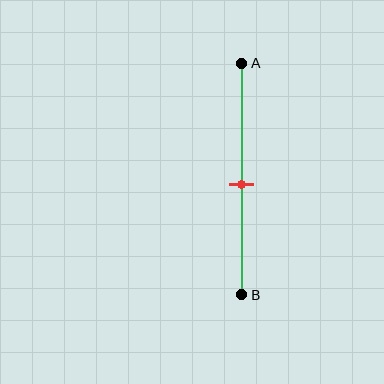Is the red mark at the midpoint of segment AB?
Yes, the mark is approximately at the midpoint.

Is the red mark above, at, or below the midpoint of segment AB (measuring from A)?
The red mark is approximately at the midpoint of segment AB.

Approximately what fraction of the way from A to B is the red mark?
The red mark is approximately 50% of the way from A to B.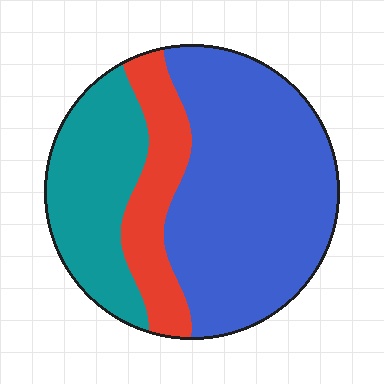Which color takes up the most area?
Blue, at roughly 55%.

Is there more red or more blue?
Blue.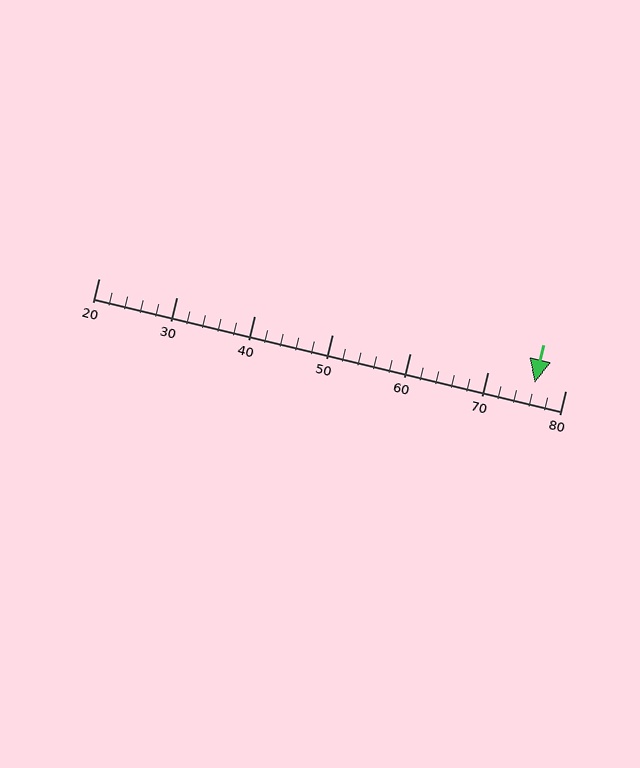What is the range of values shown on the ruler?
The ruler shows values from 20 to 80.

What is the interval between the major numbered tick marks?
The major tick marks are spaced 10 units apart.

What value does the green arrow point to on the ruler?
The green arrow points to approximately 76.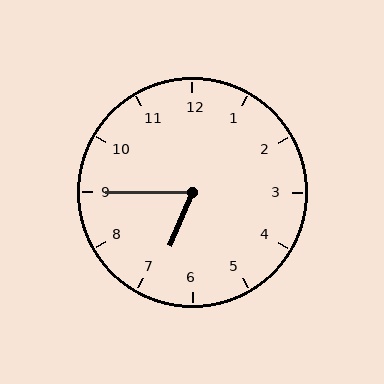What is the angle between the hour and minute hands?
Approximately 68 degrees.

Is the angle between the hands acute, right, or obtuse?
It is acute.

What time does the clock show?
6:45.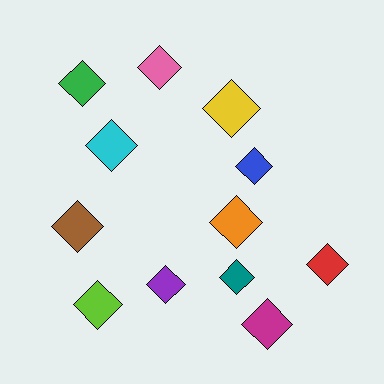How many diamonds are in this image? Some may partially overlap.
There are 12 diamonds.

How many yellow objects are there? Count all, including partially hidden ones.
There is 1 yellow object.